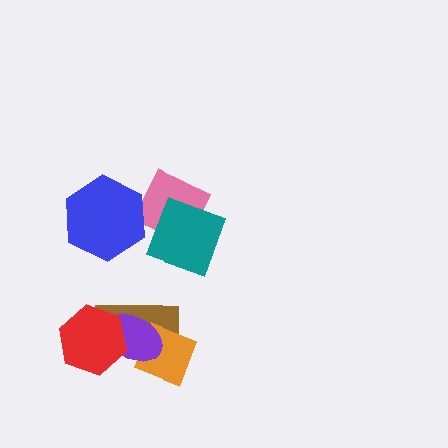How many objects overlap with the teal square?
1 object overlaps with the teal square.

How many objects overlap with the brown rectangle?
3 objects overlap with the brown rectangle.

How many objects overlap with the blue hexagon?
0 objects overlap with the blue hexagon.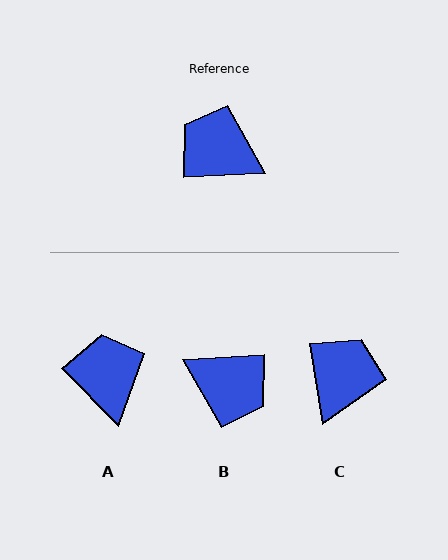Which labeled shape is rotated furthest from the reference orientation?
B, about 179 degrees away.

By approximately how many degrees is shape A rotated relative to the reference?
Approximately 49 degrees clockwise.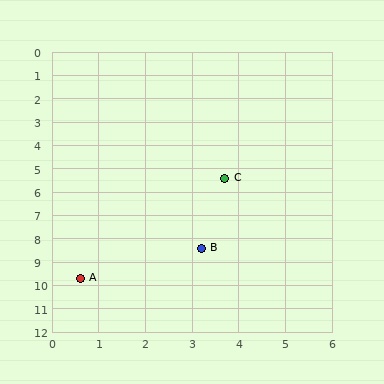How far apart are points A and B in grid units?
Points A and B are about 2.9 grid units apart.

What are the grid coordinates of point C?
Point C is at approximately (3.7, 5.4).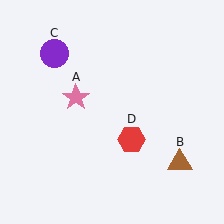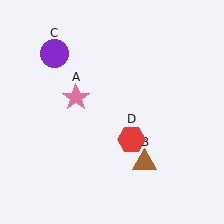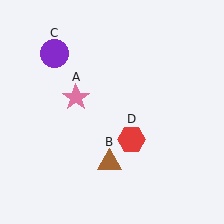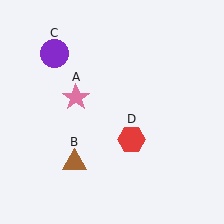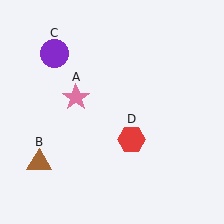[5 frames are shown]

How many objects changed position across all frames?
1 object changed position: brown triangle (object B).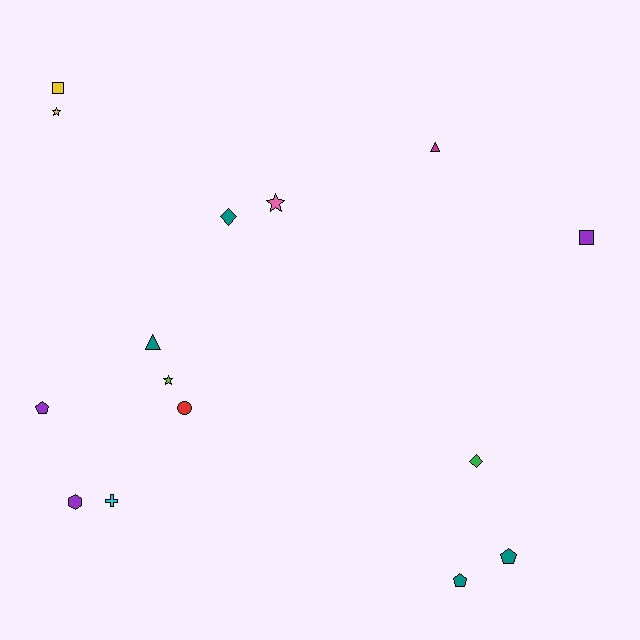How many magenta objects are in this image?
There is 1 magenta object.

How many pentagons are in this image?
There are 3 pentagons.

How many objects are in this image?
There are 15 objects.